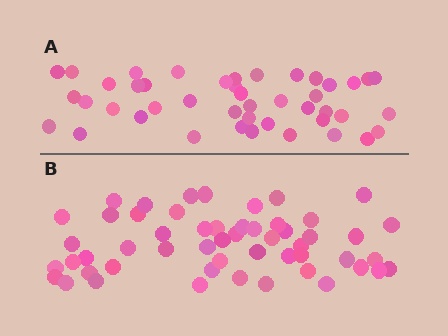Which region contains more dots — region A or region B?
Region B (the bottom region) has more dots.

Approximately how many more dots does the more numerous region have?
Region B has roughly 8 or so more dots than region A.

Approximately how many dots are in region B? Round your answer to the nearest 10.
About 50 dots. (The exact count is 53, which rounds to 50.)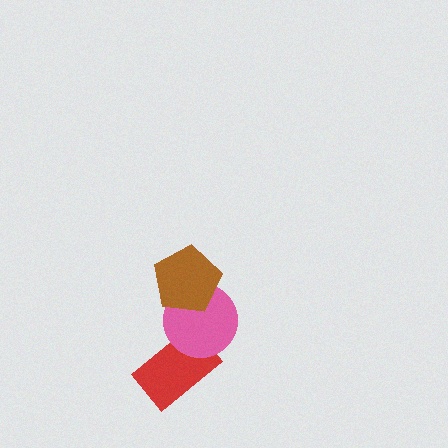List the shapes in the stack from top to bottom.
From top to bottom: the brown pentagon, the pink circle, the red rectangle.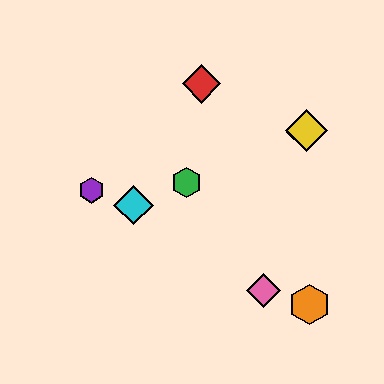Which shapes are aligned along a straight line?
The blue diamond, the green hexagon, the yellow diamond, the cyan diamond are aligned along a straight line.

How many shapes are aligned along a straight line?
4 shapes (the blue diamond, the green hexagon, the yellow diamond, the cyan diamond) are aligned along a straight line.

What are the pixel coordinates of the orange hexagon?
The orange hexagon is at (309, 305).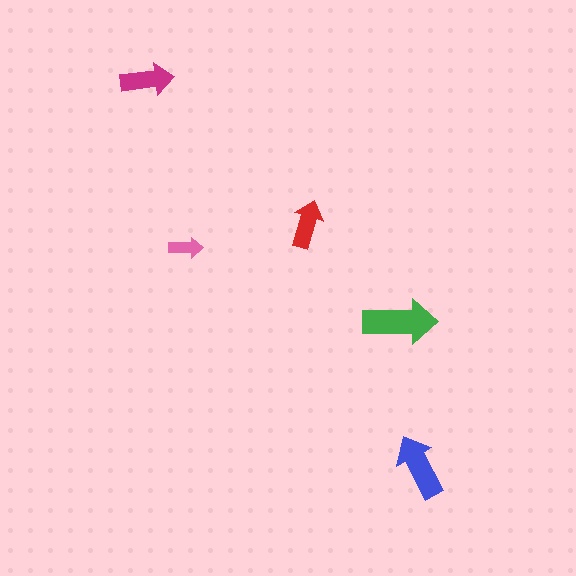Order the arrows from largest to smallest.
the green one, the blue one, the magenta one, the red one, the pink one.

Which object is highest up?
The magenta arrow is topmost.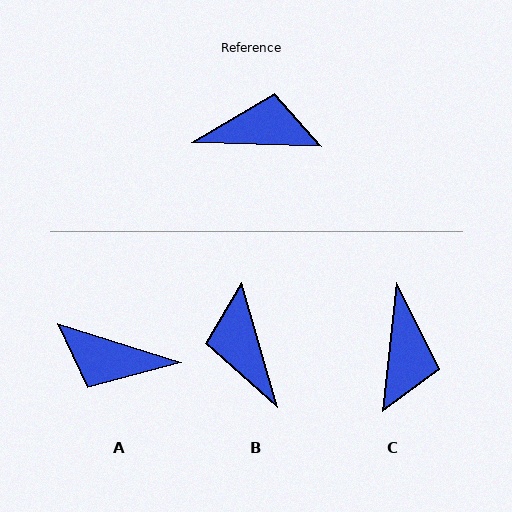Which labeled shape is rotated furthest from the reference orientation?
A, about 164 degrees away.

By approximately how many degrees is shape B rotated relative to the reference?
Approximately 108 degrees counter-clockwise.